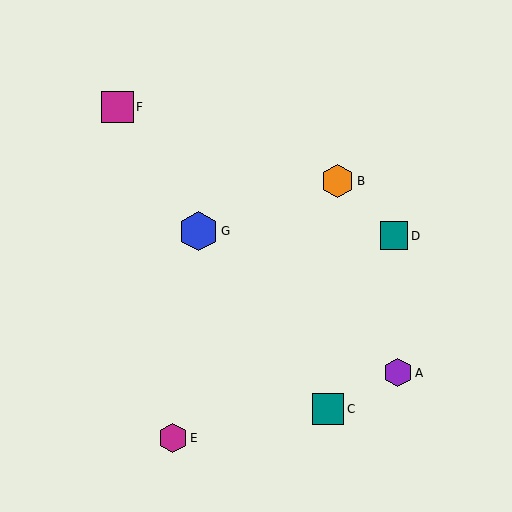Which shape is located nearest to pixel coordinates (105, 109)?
The magenta square (labeled F) at (117, 107) is nearest to that location.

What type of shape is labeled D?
Shape D is a teal square.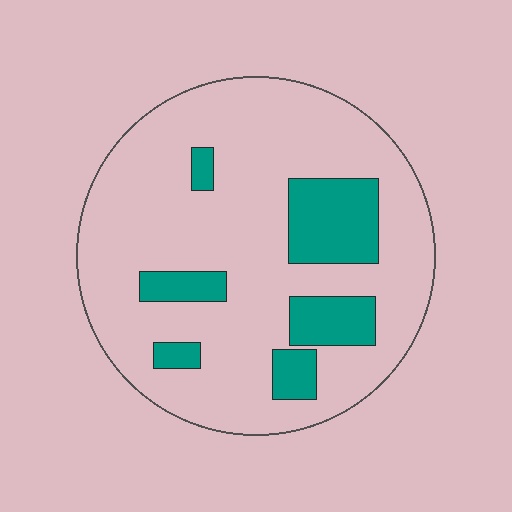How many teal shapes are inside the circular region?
6.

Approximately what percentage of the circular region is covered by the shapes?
Approximately 20%.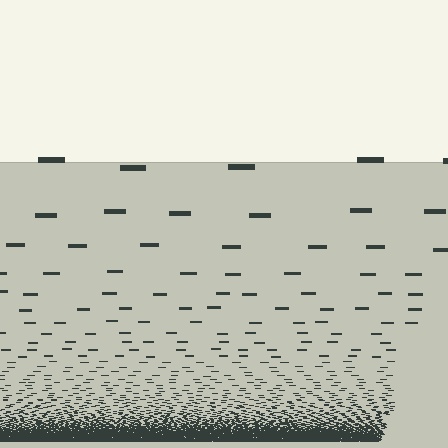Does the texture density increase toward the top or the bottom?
Density increases toward the bottom.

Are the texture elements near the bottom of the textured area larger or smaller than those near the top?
Smaller. The gradient is inverted — elements near the bottom are smaller and denser.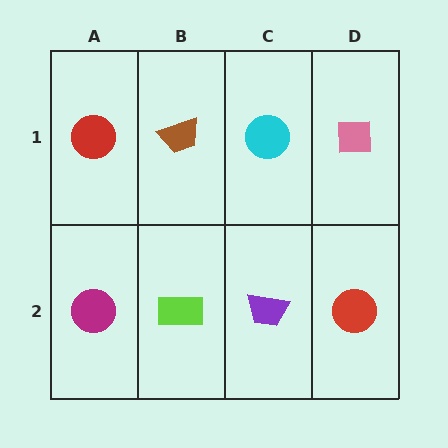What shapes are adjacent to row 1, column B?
A lime rectangle (row 2, column B), a red circle (row 1, column A), a cyan circle (row 1, column C).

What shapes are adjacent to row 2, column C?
A cyan circle (row 1, column C), a lime rectangle (row 2, column B), a red circle (row 2, column D).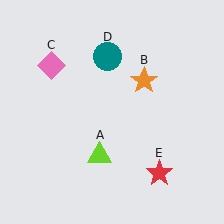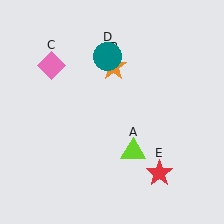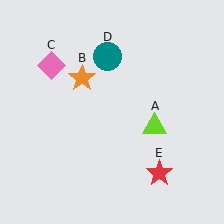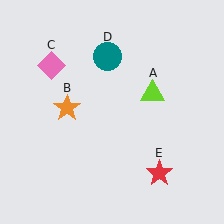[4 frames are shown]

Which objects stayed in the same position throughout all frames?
Pink diamond (object C) and teal circle (object D) and red star (object E) remained stationary.